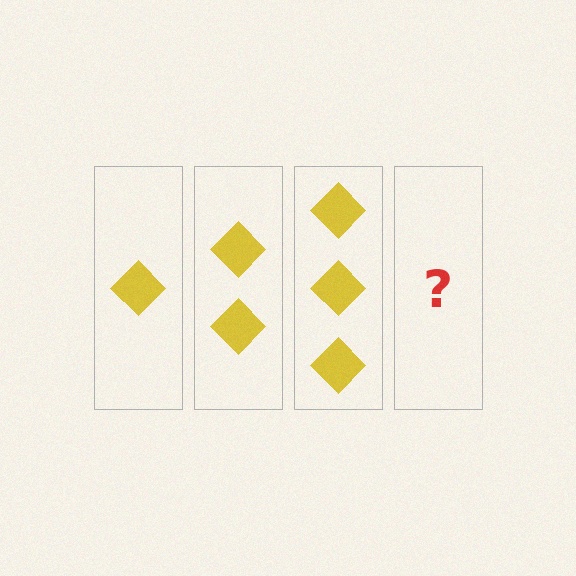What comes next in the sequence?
The next element should be 4 diamonds.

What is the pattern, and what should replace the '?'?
The pattern is that each step adds one more diamond. The '?' should be 4 diamonds.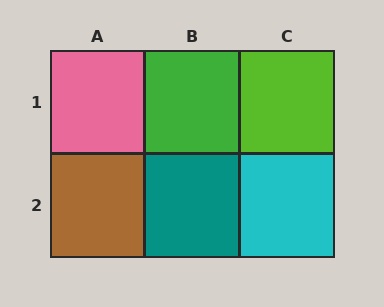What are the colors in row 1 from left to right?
Pink, green, lime.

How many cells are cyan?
1 cell is cyan.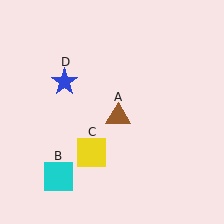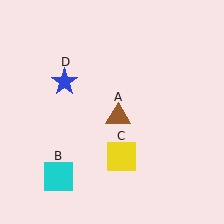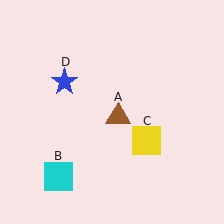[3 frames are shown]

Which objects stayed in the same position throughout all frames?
Brown triangle (object A) and cyan square (object B) and blue star (object D) remained stationary.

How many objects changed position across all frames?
1 object changed position: yellow square (object C).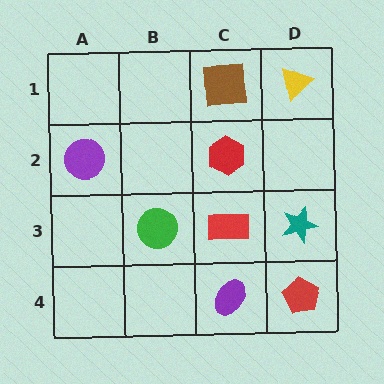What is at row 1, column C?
A brown square.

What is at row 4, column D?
A red pentagon.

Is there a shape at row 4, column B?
No, that cell is empty.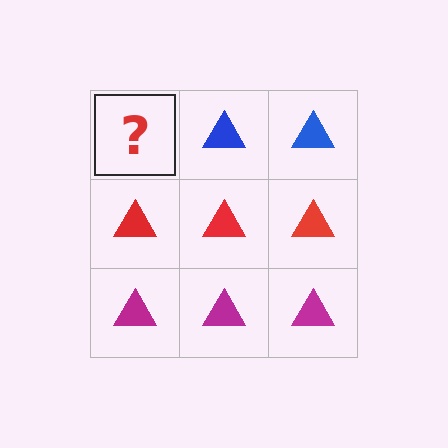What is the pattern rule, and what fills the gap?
The rule is that each row has a consistent color. The gap should be filled with a blue triangle.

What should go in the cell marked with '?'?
The missing cell should contain a blue triangle.